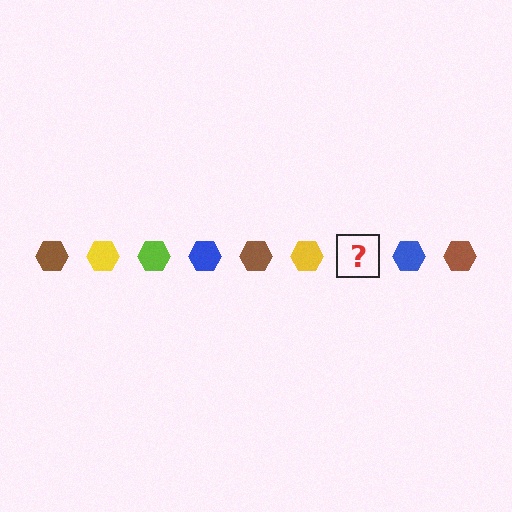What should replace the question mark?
The question mark should be replaced with a lime hexagon.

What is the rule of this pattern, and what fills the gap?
The rule is that the pattern cycles through brown, yellow, lime, blue hexagons. The gap should be filled with a lime hexagon.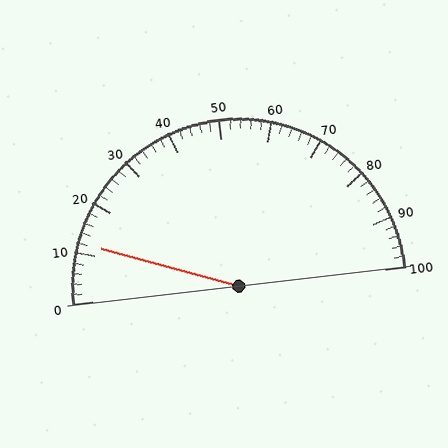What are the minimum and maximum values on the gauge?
The gauge ranges from 0 to 100.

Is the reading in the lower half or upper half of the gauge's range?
The reading is in the lower half of the range (0 to 100).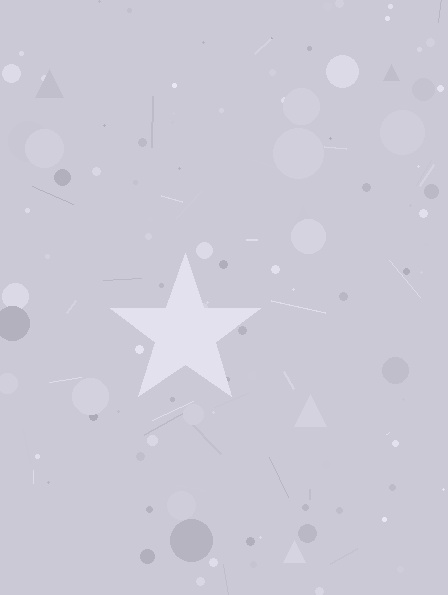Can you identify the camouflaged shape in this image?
The camouflaged shape is a star.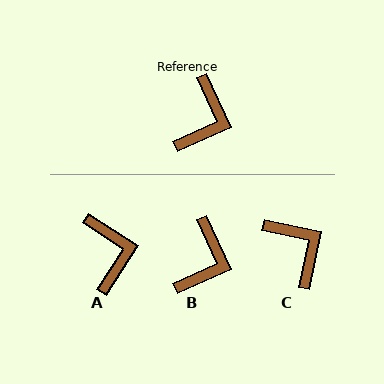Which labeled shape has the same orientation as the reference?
B.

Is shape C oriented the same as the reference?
No, it is off by about 54 degrees.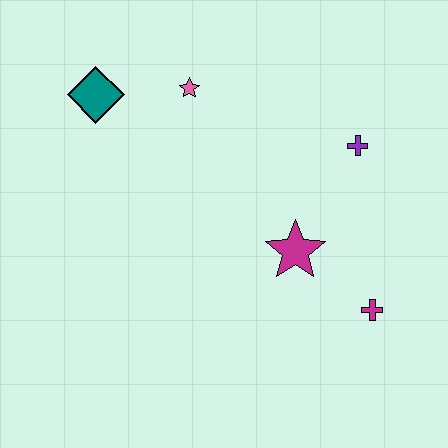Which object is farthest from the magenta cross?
The teal diamond is farthest from the magenta cross.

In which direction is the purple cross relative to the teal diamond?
The purple cross is to the right of the teal diamond.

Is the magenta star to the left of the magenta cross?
Yes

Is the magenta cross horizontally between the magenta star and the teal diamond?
No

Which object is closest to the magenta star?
The magenta cross is closest to the magenta star.